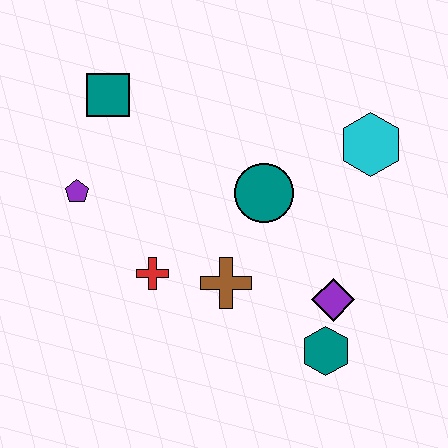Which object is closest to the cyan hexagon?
The teal circle is closest to the cyan hexagon.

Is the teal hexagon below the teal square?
Yes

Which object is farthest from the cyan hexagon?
The purple pentagon is farthest from the cyan hexagon.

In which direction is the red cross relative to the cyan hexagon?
The red cross is to the left of the cyan hexagon.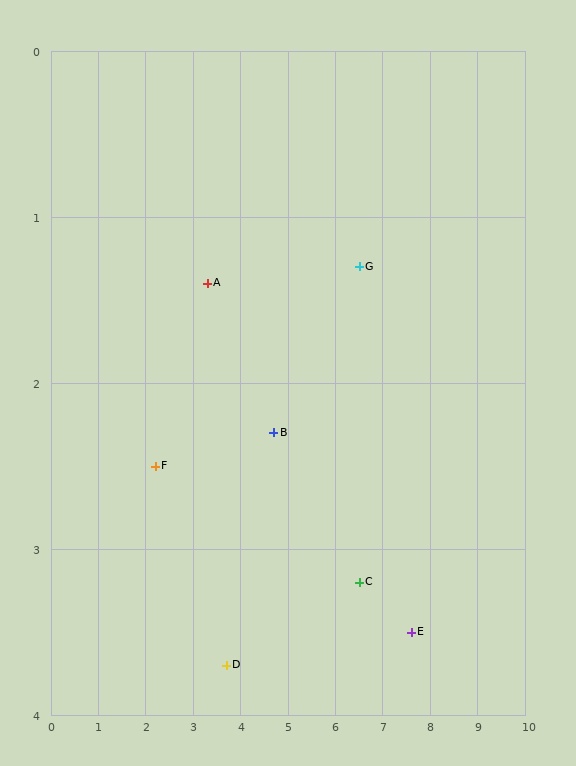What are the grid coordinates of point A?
Point A is at approximately (3.3, 1.4).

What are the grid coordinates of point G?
Point G is at approximately (6.5, 1.3).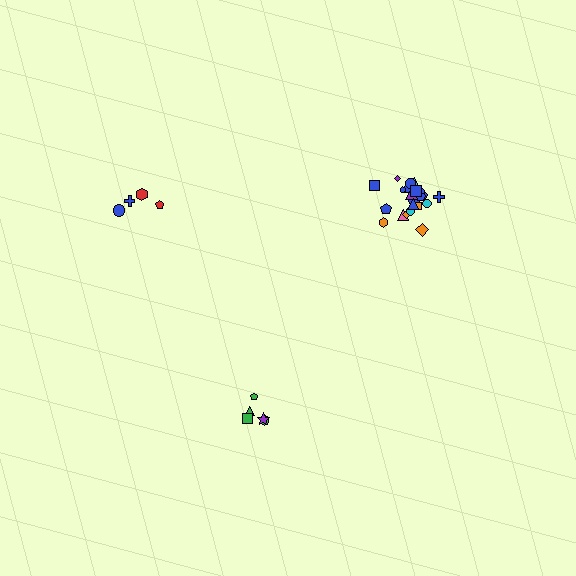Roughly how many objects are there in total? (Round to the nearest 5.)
Roughly 30 objects in total.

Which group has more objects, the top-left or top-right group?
The top-right group.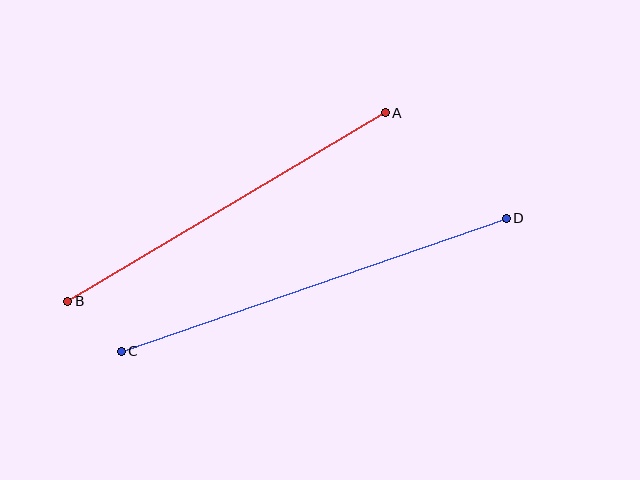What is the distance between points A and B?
The distance is approximately 369 pixels.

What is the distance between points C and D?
The distance is approximately 407 pixels.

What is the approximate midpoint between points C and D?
The midpoint is at approximately (314, 285) pixels.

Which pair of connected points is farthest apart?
Points C and D are farthest apart.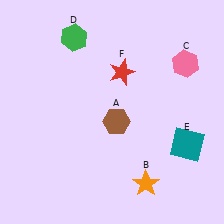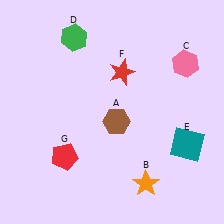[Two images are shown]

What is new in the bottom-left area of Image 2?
A red pentagon (G) was added in the bottom-left area of Image 2.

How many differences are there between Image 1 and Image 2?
There is 1 difference between the two images.